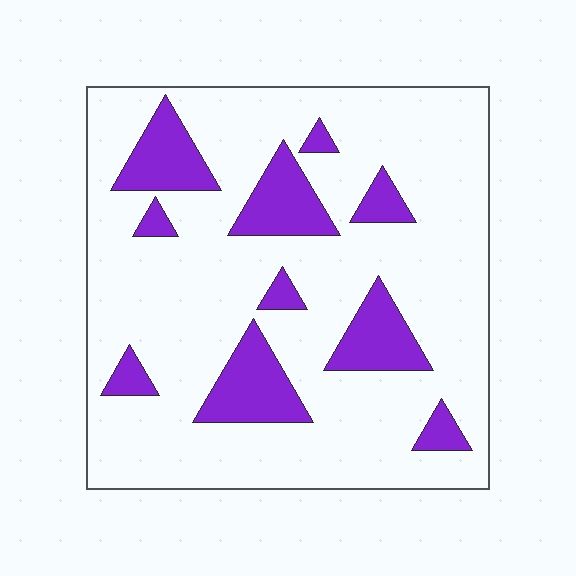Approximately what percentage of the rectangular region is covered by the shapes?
Approximately 20%.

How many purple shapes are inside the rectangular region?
10.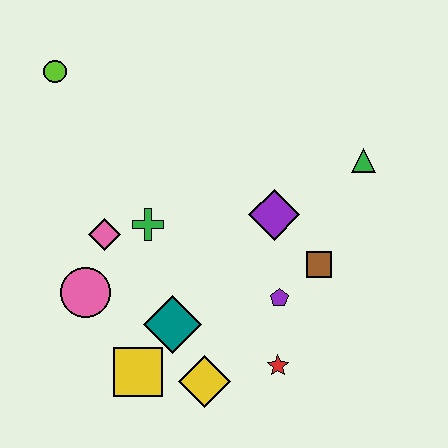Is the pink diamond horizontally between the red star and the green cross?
No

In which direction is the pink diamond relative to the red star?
The pink diamond is to the left of the red star.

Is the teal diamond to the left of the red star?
Yes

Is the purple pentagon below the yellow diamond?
No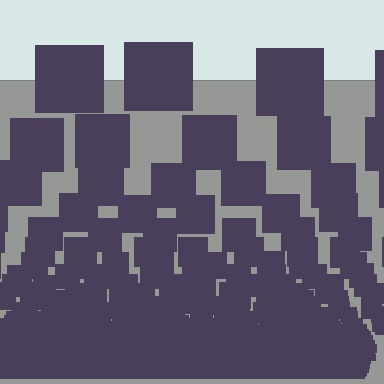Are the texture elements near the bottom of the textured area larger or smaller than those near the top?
Smaller. The gradient is inverted — elements near the bottom are smaller and denser.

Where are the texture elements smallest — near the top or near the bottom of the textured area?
Near the bottom.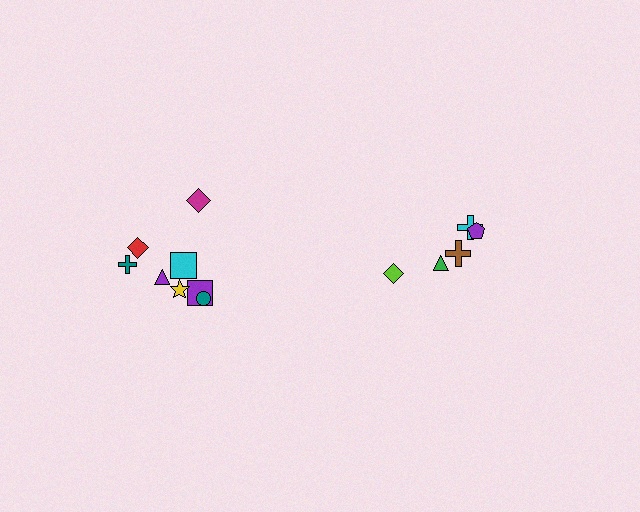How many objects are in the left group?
There are 8 objects.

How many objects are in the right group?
There are 5 objects.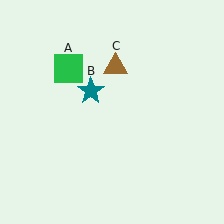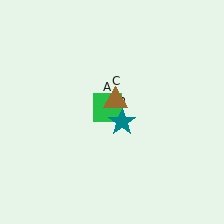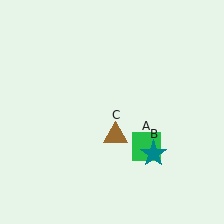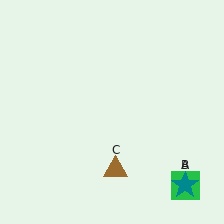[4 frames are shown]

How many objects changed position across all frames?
3 objects changed position: green square (object A), teal star (object B), brown triangle (object C).